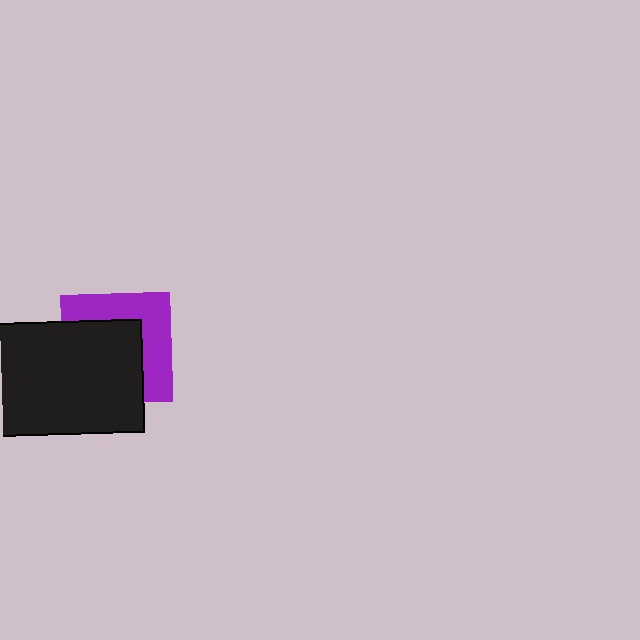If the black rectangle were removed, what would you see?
You would see the complete purple square.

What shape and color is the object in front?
The object in front is a black rectangle.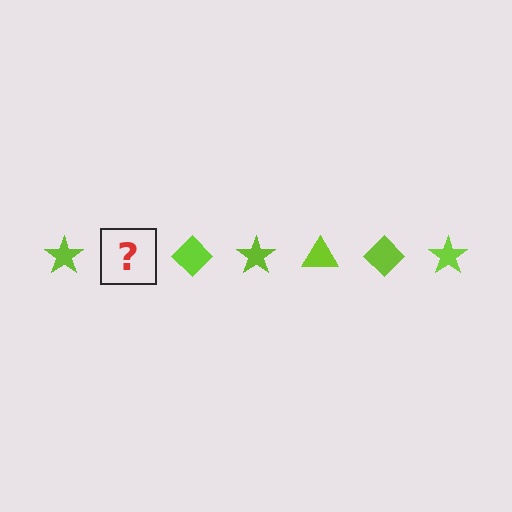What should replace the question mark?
The question mark should be replaced with a lime triangle.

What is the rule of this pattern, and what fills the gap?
The rule is that the pattern cycles through star, triangle, diamond shapes in lime. The gap should be filled with a lime triangle.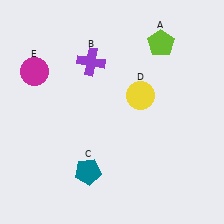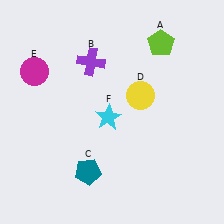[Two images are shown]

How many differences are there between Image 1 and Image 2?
There is 1 difference between the two images.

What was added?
A cyan star (F) was added in Image 2.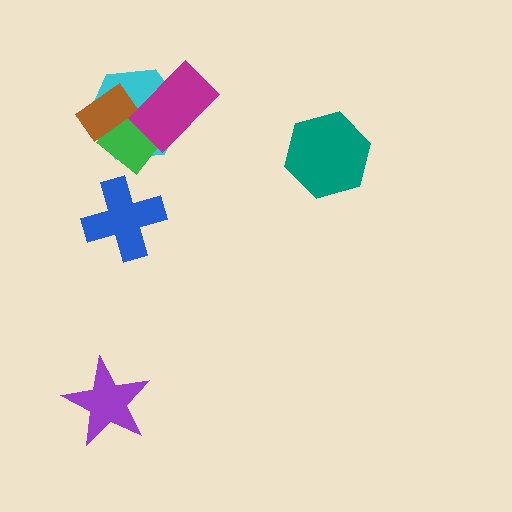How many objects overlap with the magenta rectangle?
2 objects overlap with the magenta rectangle.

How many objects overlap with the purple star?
0 objects overlap with the purple star.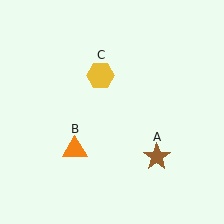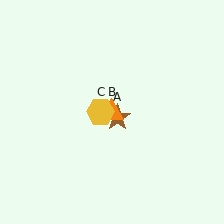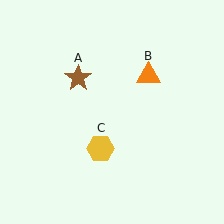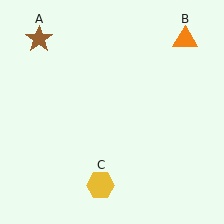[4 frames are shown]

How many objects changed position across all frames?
3 objects changed position: brown star (object A), orange triangle (object B), yellow hexagon (object C).